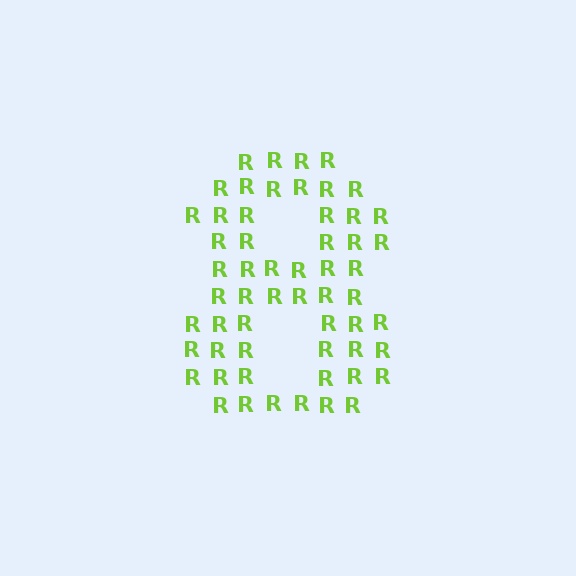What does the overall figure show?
The overall figure shows the digit 8.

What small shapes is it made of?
It is made of small letter R's.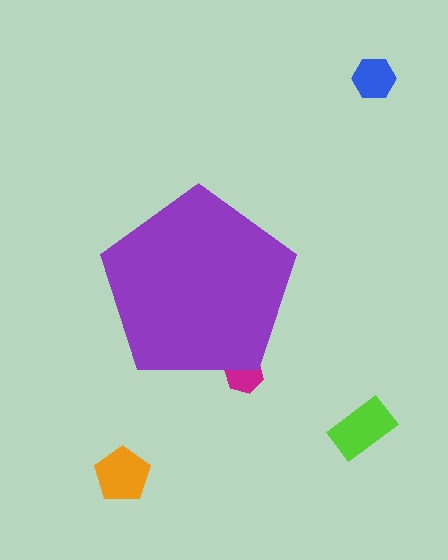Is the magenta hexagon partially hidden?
Yes, the magenta hexagon is partially hidden behind the purple pentagon.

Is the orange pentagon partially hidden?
No, the orange pentagon is fully visible.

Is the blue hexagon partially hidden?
No, the blue hexagon is fully visible.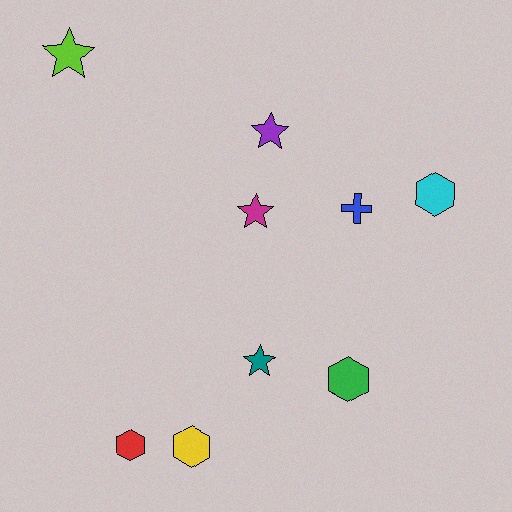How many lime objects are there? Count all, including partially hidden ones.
There is 1 lime object.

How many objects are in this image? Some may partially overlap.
There are 9 objects.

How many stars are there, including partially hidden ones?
There are 4 stars.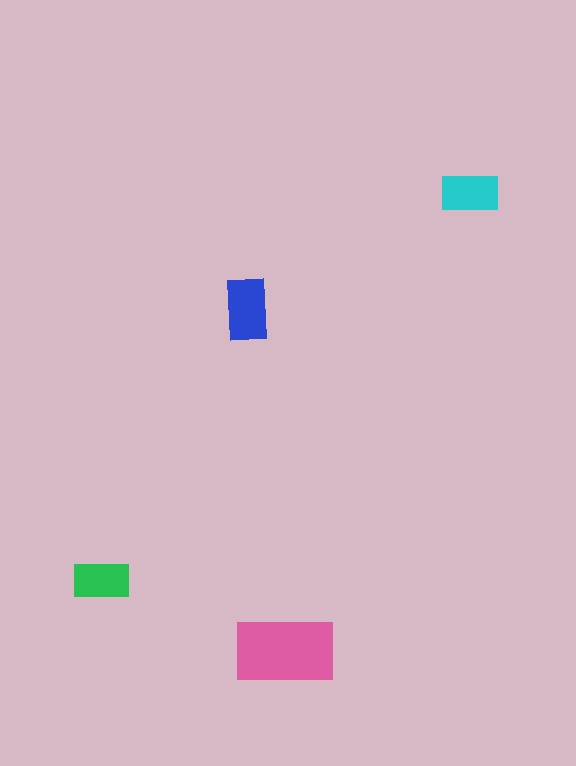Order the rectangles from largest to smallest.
the pink one, the blue one, the cyan one, the green one.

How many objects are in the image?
There are 4 objects in the image.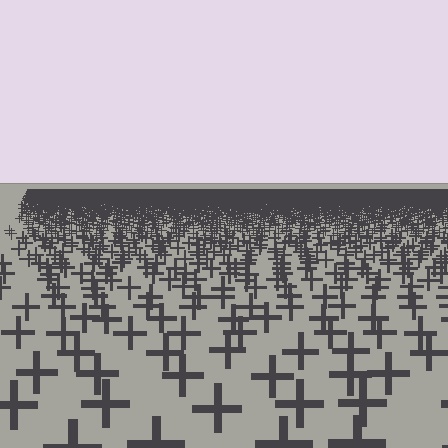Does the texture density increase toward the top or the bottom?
Density increases toward the top.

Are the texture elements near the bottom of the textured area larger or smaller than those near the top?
Larger. Near the bottom, elements are closer to the viewer and appear at a bigger on-screen size.